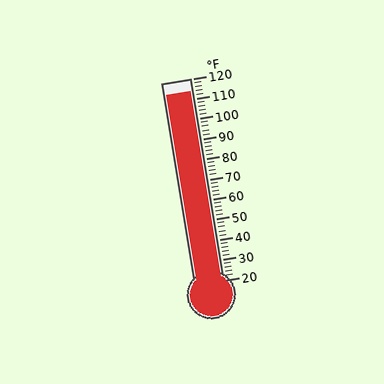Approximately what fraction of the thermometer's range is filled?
The thermometer is filled to approximately 95% of its range.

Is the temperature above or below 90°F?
The temperature is above 90°F.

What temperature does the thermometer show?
The thermometer shows approximately 114°F.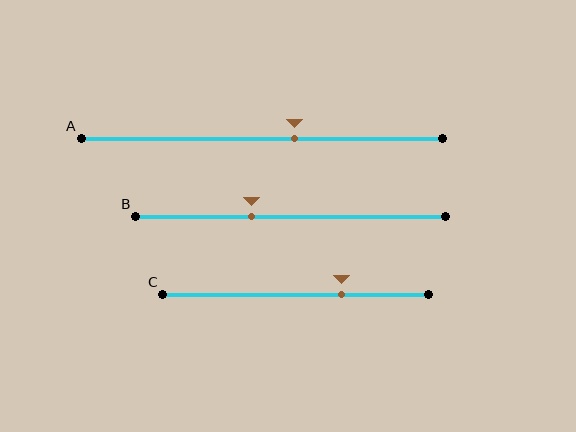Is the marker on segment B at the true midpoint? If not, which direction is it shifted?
No, the marker on segment B is shifted to the left by about 13% of the segment length.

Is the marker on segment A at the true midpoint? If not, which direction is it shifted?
No, the marker on segment A is shifted to the right by about 9% of the segment length.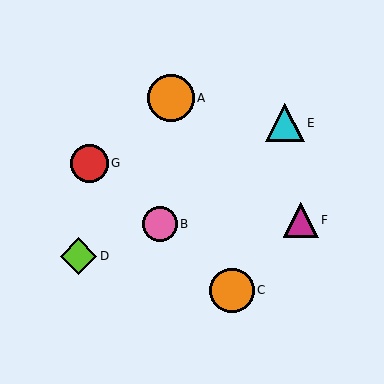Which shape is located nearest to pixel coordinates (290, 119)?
The cyan triangle (labeled E) at (285, 123) is nearest to that location.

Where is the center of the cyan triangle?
The center of the cyan triangle is at (285, 123).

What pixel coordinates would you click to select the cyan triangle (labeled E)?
Click at (285, 123) to select the cyan triangle E.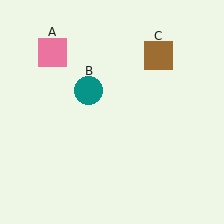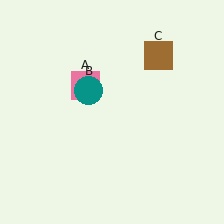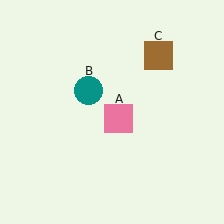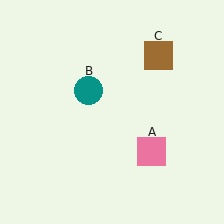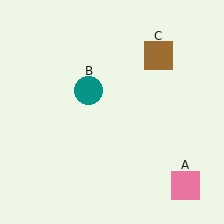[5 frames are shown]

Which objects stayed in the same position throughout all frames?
Teal circle (object B) and brown square (object C) remained stationary.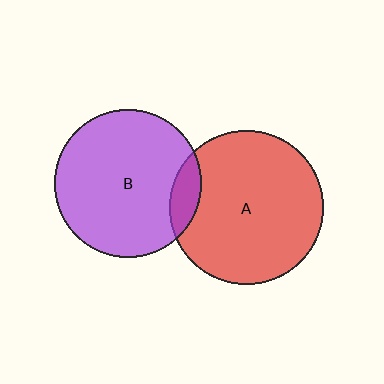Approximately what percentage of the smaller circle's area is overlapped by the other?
Approximately 10%.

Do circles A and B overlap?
Yes.